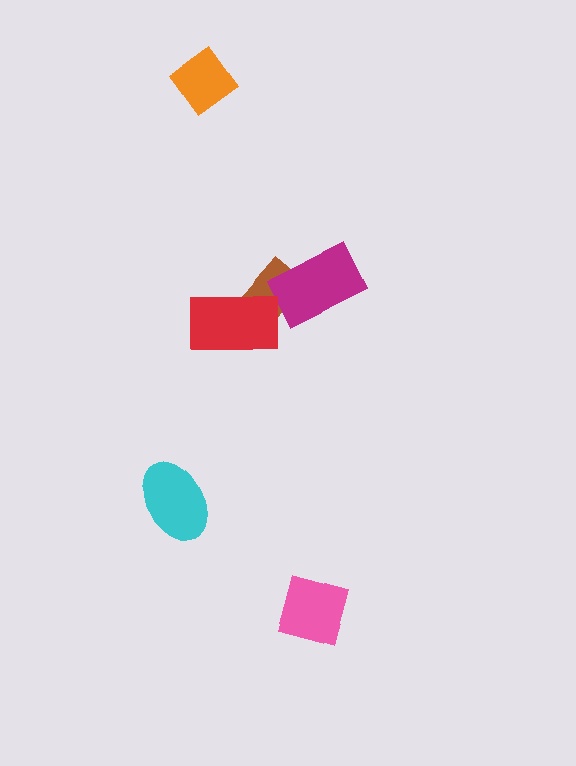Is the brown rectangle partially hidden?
Yes, it is partially covered by another shape.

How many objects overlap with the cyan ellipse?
0 objects overlap with the cyan ellipse.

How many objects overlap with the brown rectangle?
2 objects overlap with the brown rectangle.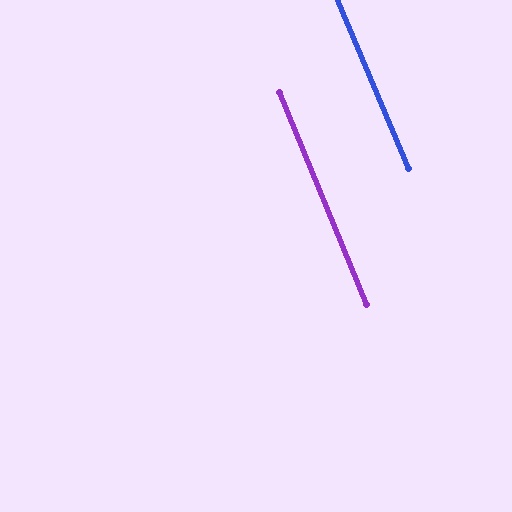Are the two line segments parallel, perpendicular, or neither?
Parallel — their directions differ by only 0.5°.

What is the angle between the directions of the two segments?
Approximately 1 degree.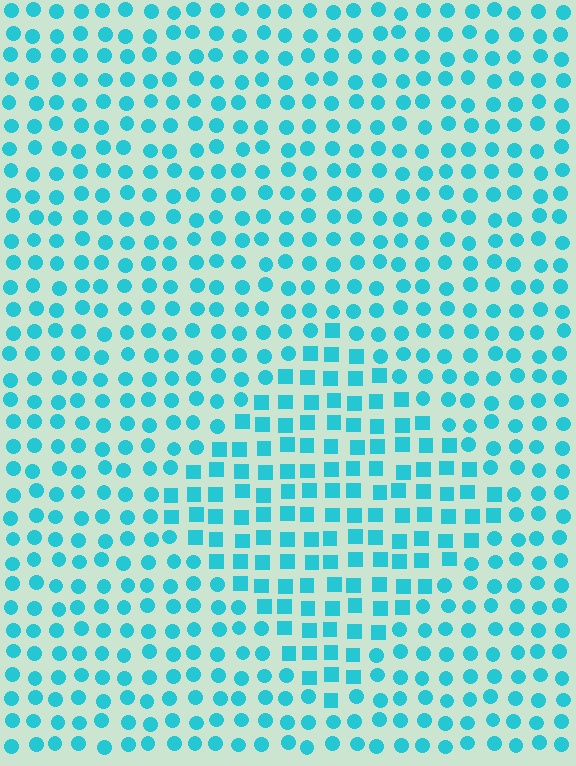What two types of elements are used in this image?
The image uses squares inside the diamond region and circles outside it.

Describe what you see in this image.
The image is filled with small cyan elements arranged in a uniform grid. A diamond-shaped region contains squares, while the surrounding area contains circles. The boundary is defined purely by the change in element shape.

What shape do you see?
I see a diamond.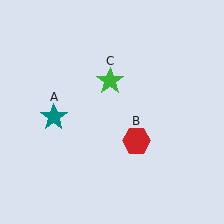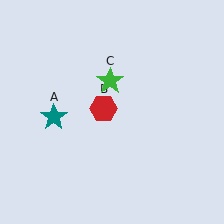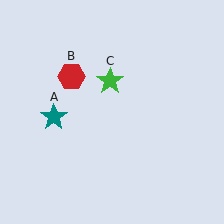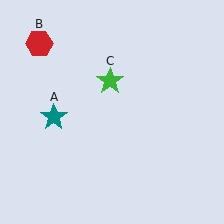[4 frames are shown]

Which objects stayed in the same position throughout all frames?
Teal star (object A) and green star (object C) remained stationary.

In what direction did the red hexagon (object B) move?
The red hexagon (object B) moved up and to the left.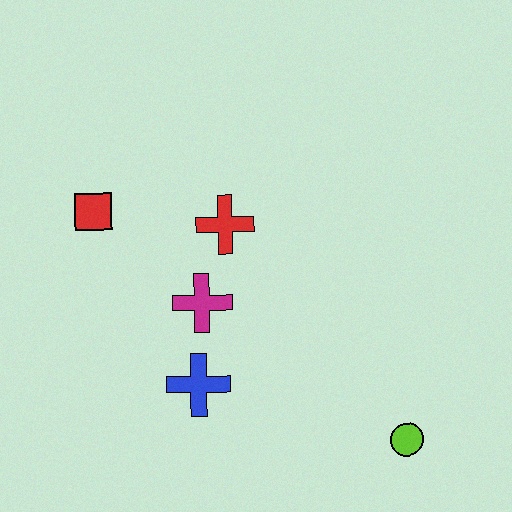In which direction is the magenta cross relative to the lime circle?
The magenta cross is to the left of the lime circle.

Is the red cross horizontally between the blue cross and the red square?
No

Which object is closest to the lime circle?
The blue cross is closest to the lime circle.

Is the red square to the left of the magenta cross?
Yes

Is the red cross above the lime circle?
Yes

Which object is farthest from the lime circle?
The red square is farthest from the lime circle.